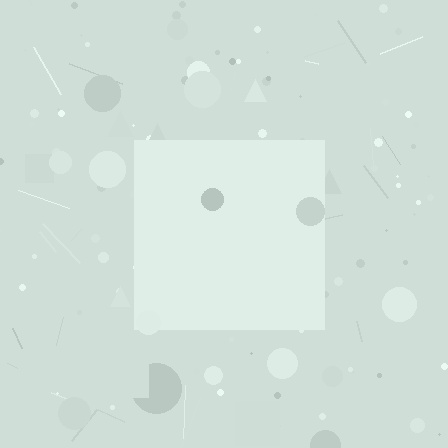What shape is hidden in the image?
A square is hidden in the image.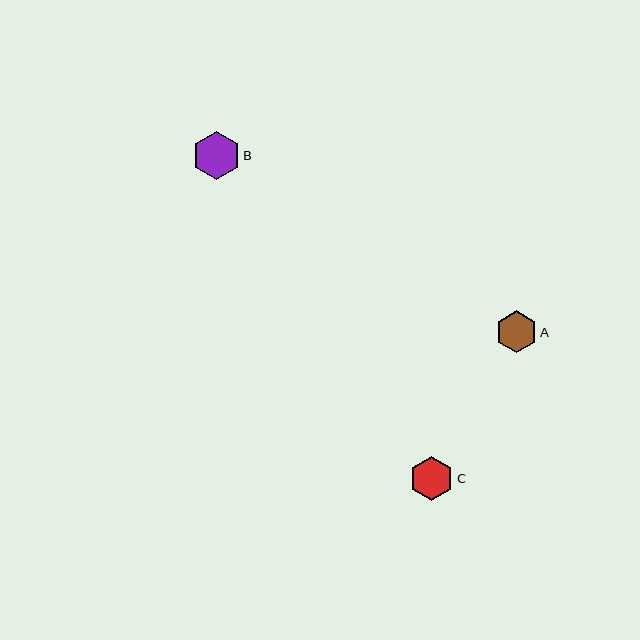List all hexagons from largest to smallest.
From largest to smallest: B, C, A.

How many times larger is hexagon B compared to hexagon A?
Hexagon B is approximately 1.1 times the size of hexagon A.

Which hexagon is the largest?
Hexagon B is the largest with a size of approximately 48 pixels.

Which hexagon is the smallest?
Hexagon A is the smallest with a size of approximately 42 pixels.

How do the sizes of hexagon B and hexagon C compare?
Hexagon B and hexagon C are approximately the same size.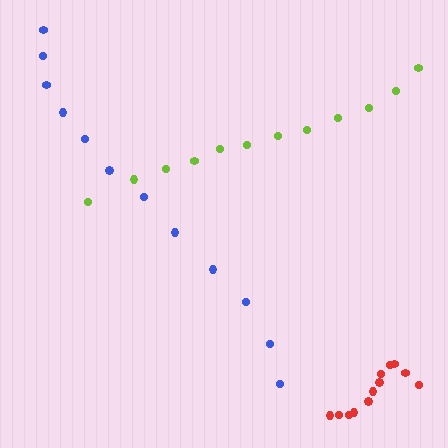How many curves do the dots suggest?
There are 3 distinct paths.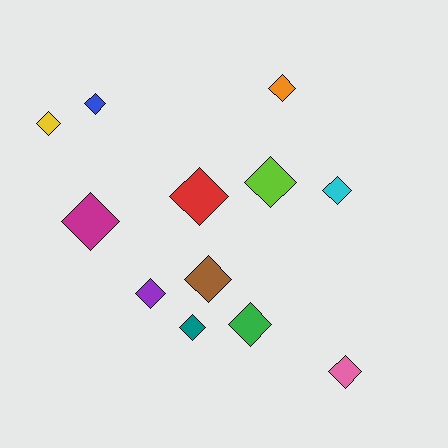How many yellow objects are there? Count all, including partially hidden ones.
There is 1 yellow object.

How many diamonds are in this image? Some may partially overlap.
There are 12 diamonds.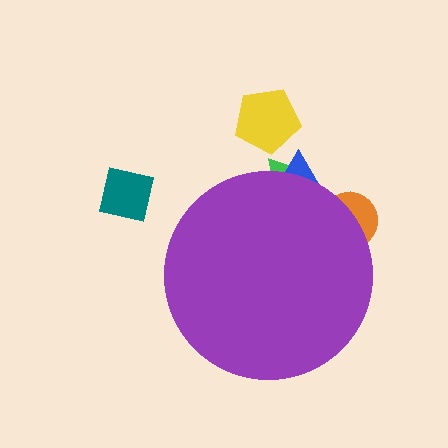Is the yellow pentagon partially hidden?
No, the yellow pentagon is fully visible.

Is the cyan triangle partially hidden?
Yes, the cyan triangle is partially hidden behind the purple circle.